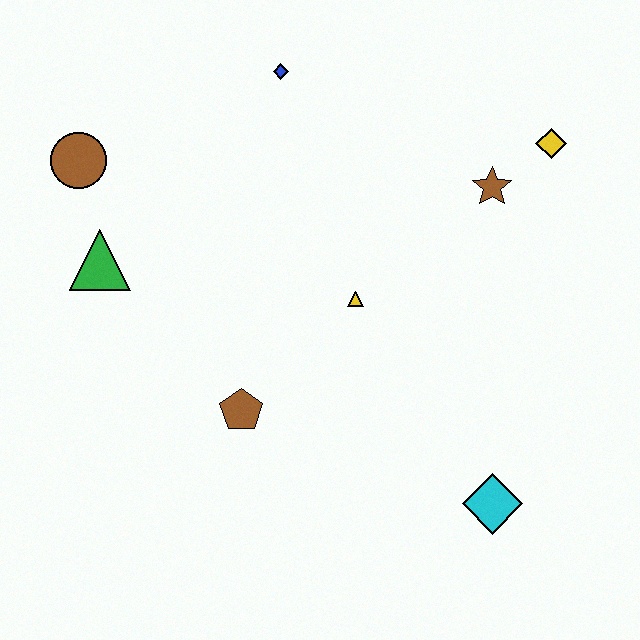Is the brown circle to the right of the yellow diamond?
No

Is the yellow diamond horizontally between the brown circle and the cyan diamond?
No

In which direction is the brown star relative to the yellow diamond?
The brown star is to the left of the yellow diamond.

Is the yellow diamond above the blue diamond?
No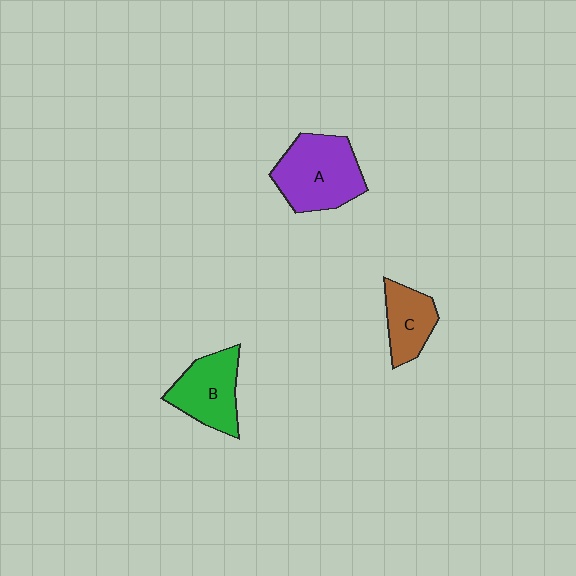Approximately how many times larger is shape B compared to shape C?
Approximately 1.3 times.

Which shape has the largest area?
Shape A (purple).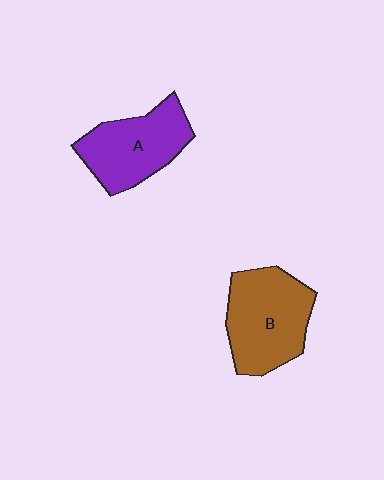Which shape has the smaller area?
Shape A (purple).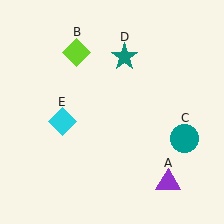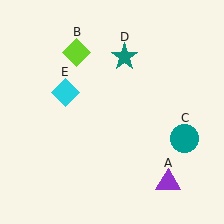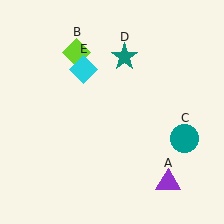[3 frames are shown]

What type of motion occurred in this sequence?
The cyan diamond (object E) rotated clockwise around the center of the scene.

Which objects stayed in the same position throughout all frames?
Purple triangle (object A) and lime diamond (object B) and teal circle (object C) and teal star (object D) remained stationary.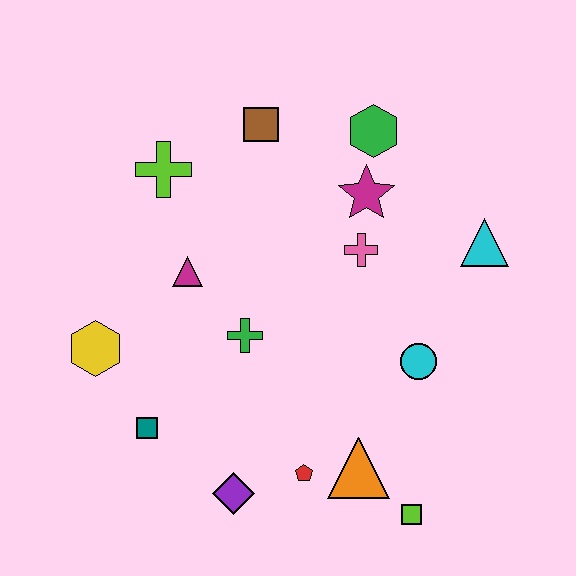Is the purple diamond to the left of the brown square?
Yes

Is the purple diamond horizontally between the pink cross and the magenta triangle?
Yes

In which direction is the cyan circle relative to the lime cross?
The cyan circle is to the right of the lime cross.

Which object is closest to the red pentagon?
The orange triangle is closest to the red pentagon.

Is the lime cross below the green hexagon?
Yes